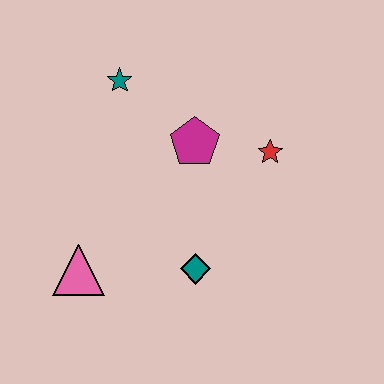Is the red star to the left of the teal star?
No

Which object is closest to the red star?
The magenta pentagon is closest to the red star.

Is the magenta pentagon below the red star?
No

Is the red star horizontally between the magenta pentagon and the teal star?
No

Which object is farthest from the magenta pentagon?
The pink triangle is farthest from the magenta pentagon.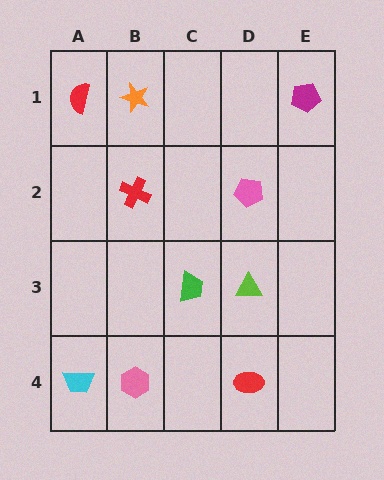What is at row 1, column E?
A magenta pentagon.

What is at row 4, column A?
A cyan trapezoid.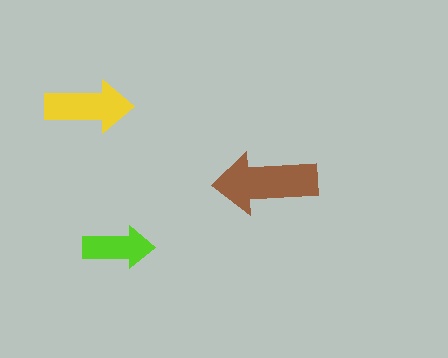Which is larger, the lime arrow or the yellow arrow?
The yellow one.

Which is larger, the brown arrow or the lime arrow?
The brown one.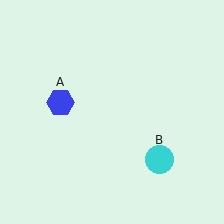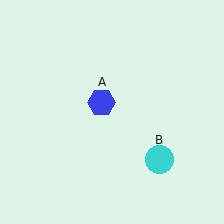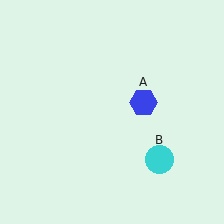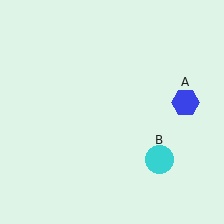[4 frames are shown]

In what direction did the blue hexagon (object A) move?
The blue hexagon (object A) moved right.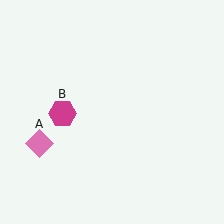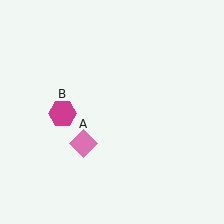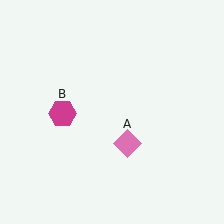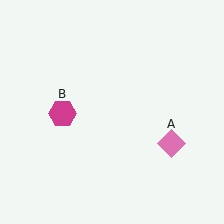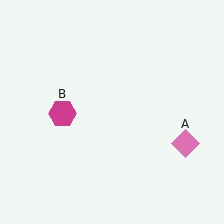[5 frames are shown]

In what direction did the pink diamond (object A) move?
The pink diamond (object A) moved right.